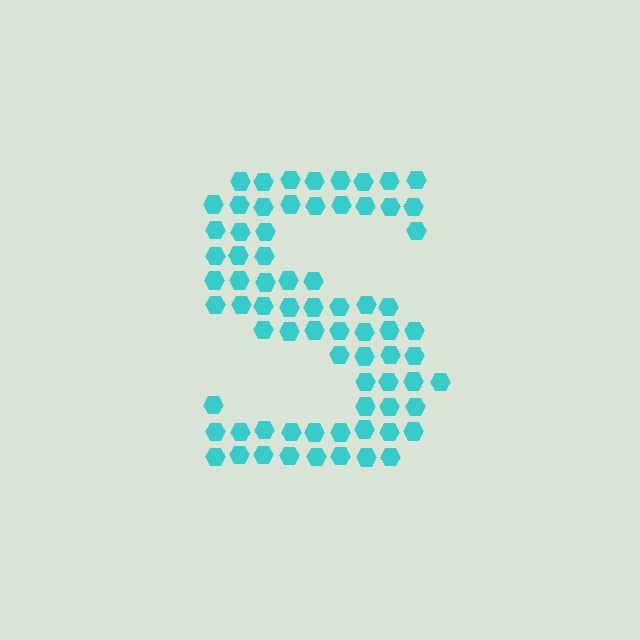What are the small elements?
The small elements are hexagons.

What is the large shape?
The large shape is the letter S.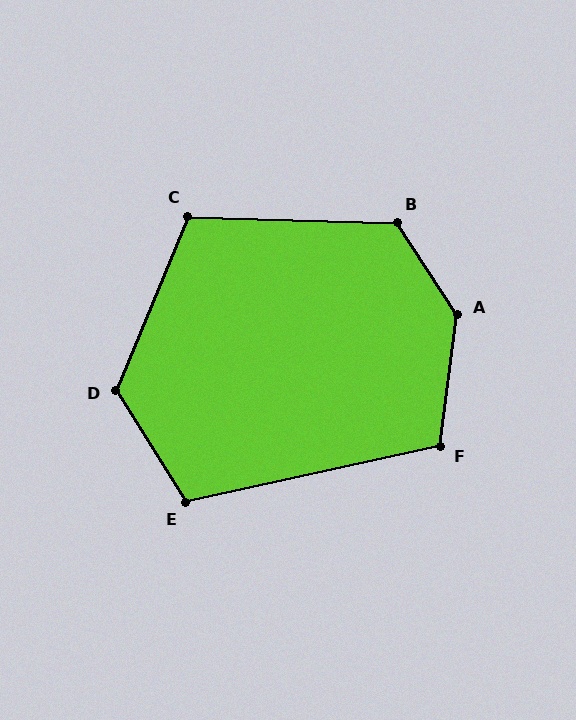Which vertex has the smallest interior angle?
F, at approximately 110 degrees.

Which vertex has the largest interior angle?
A, at approximately 139 degrees.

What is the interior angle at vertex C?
Approximately 111 degrees (obtuse).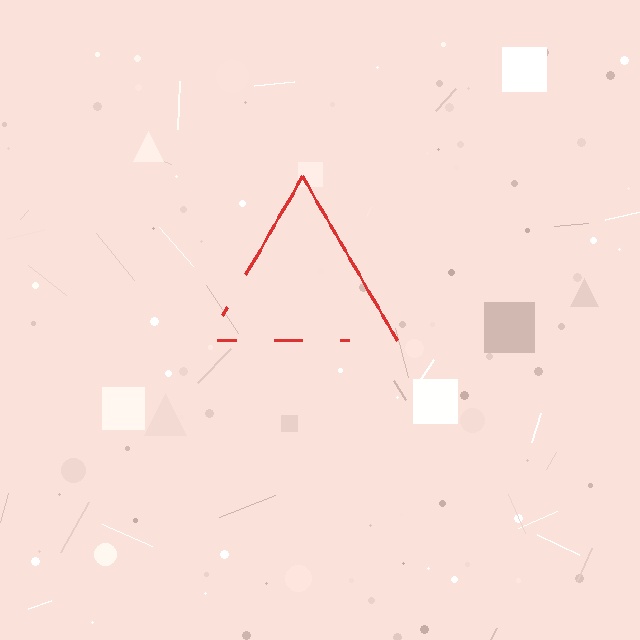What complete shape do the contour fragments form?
The contour fragments form a triangle.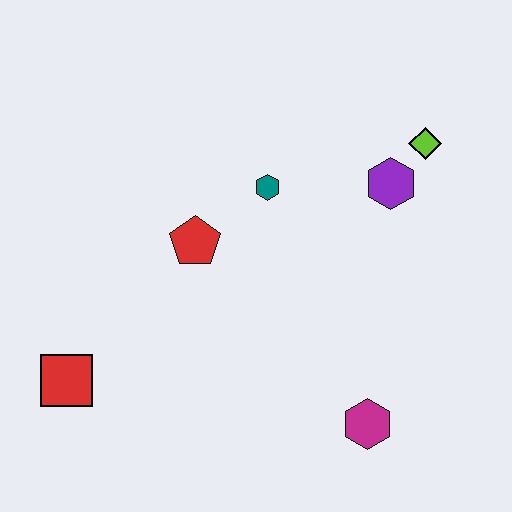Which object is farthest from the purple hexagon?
The red square is farthest from the purple hexagon.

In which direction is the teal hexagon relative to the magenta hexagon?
The teal hexagon is above the magenta hexagon.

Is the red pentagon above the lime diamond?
No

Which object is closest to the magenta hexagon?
The purple hexagon is closest to the magenta hexagon.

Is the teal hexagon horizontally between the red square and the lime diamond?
Yes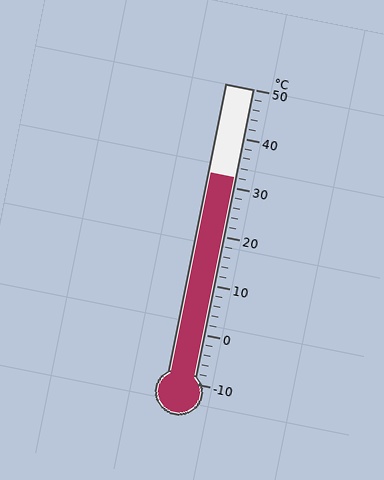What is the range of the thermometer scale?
The thermometer scale ranges from -10°C to 50°C.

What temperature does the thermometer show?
The thermometer shows approximately 32°C.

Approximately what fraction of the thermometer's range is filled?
The thermometer is filled to approximately 70% of its range.